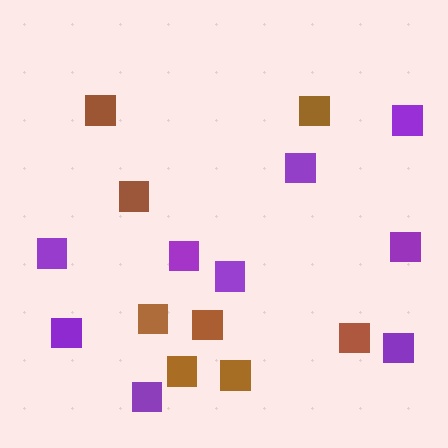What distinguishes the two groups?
There are 2 groups: one group of brown squares (8) and one group of purple squares (9).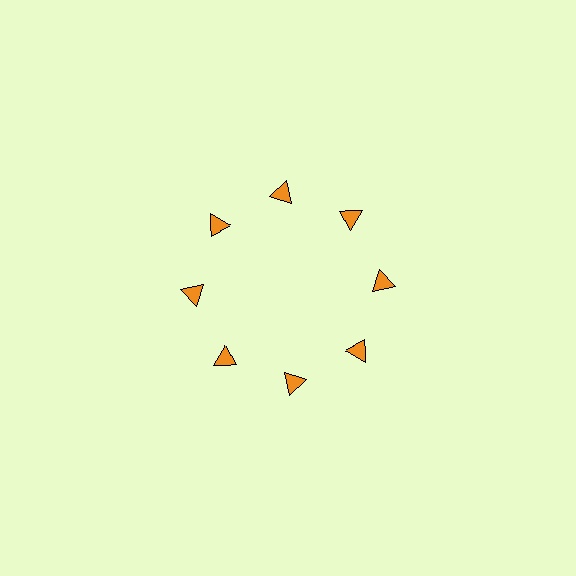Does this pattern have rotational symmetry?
Yes, this pattern has 8-fold rotational symmetry. It looks the same after rotating 45 degrees around the center.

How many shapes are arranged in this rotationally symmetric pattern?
There are 8 shapes, arranged in 8 groups of 1.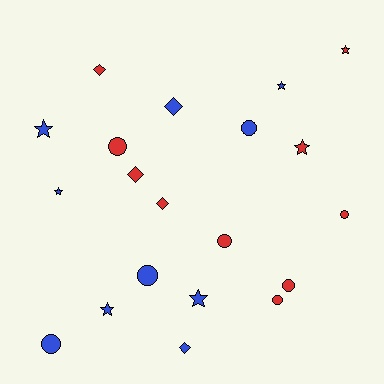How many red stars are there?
There are 2 red stars.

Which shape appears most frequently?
Circle, with 8 objects.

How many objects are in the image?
There are 20 objects.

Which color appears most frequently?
Blue, with 10 objects.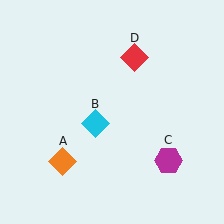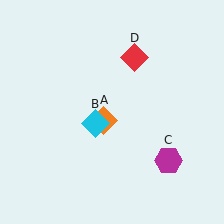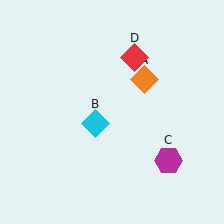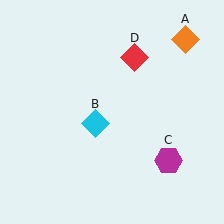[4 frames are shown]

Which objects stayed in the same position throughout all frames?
Cyan diamond (object B) and magenta hexagon (object C) and red diamond (object D) remained stationary.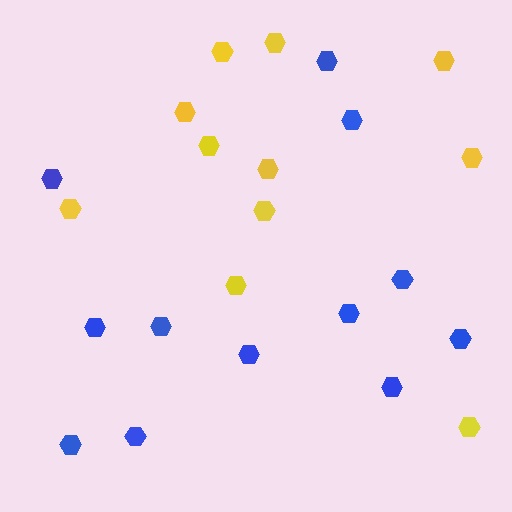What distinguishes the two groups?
There are 2 groups: one group of yellow hexagons (11) and one group of blue hexagons (12).